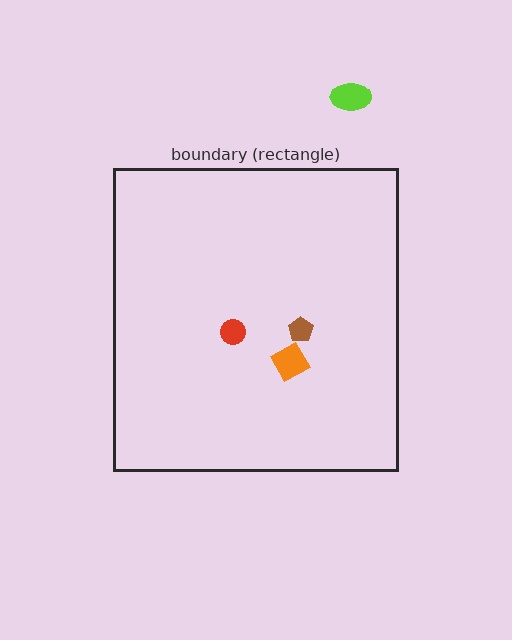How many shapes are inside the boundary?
3 inside, 1 outside.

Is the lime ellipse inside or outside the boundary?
Outside.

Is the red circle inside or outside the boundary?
Inside.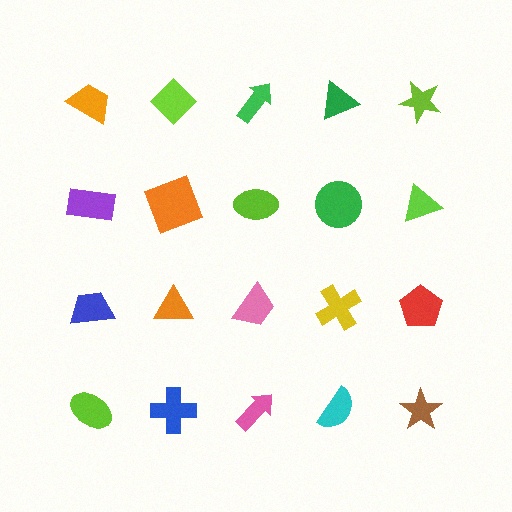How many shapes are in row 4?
5 shapes.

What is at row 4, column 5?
A brown star.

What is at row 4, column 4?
A cyan semicircle.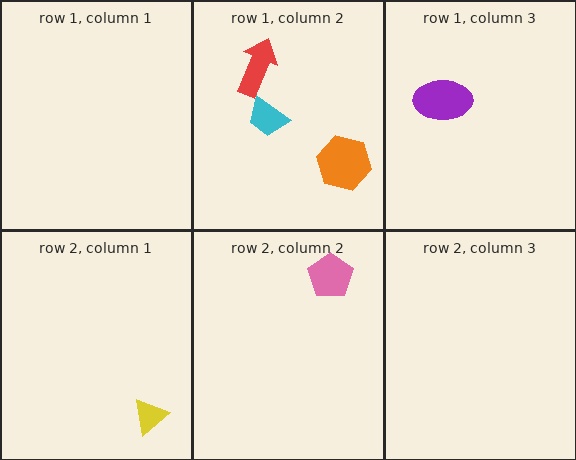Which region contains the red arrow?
The row 1, column 2 region.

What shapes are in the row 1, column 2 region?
The orange hexagon, the cyan trapezoid, the red arrow.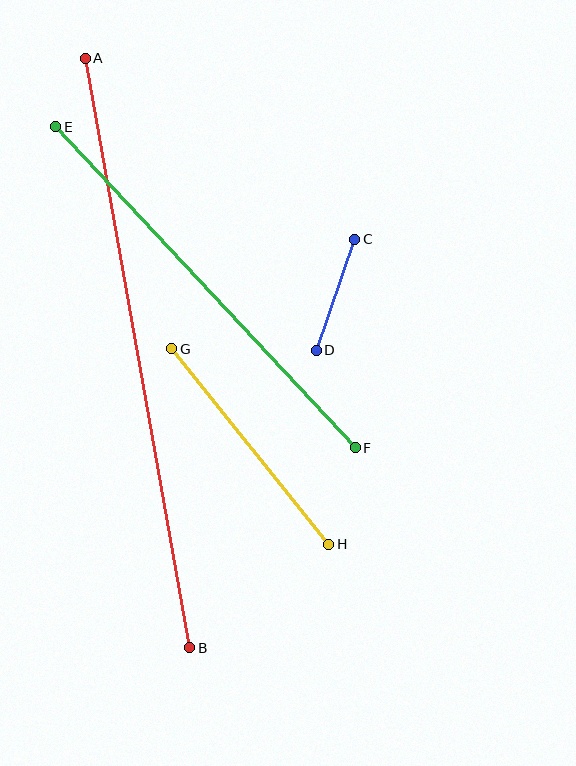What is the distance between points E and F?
The distance is approximately 439 pixels.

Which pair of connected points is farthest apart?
Points A and B are farthest apart.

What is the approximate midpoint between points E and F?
The midpoint is at approximately (205, 287) pixels.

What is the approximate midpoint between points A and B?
The midpoint is at approximately (137, 353) pixels.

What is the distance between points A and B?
The distance is approximately 598 pixels.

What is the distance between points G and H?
The distance is approximately 251 pixels.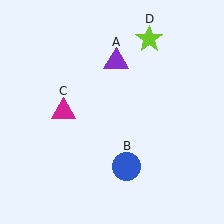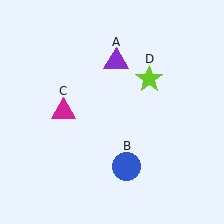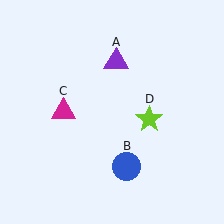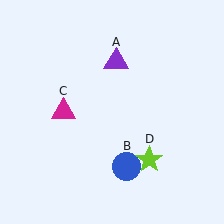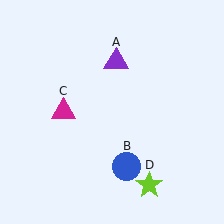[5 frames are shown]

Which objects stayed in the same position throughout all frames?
Purple triangle (object A) and blue circle (object B) and magenta triangle (object C) remained stationary.